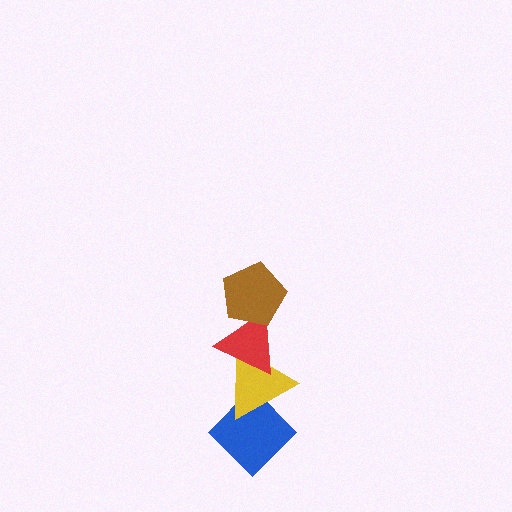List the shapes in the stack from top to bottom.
From top to bottom: the brown pentagon, the red triangle, the yellow triangle, the blue diamond.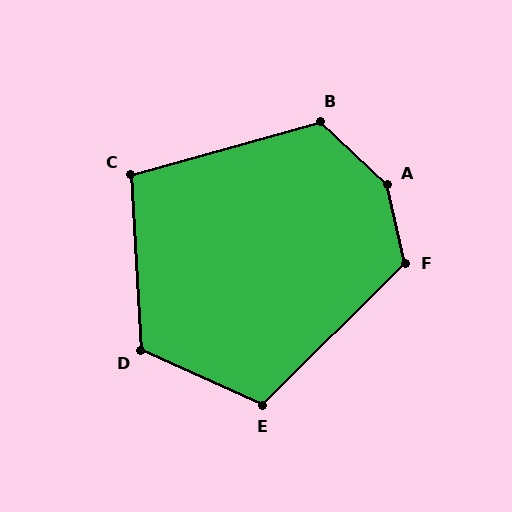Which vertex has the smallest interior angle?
C, at approximately 103 degrees.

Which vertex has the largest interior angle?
A, at approximately 147 degrees.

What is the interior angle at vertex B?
Approximately 121 degrees (obtuse).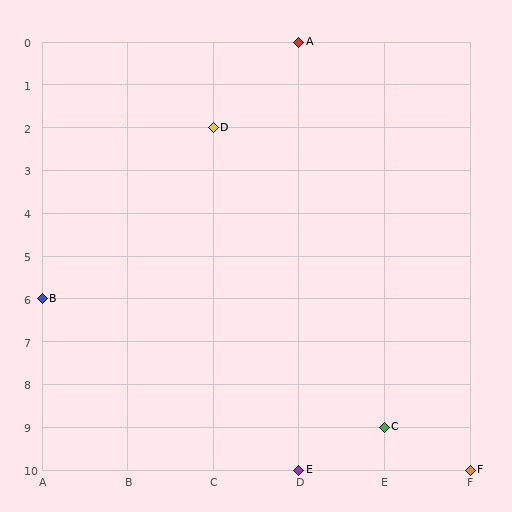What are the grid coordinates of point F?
Point F is at grid coordinates (F, 10).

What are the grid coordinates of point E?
Point E is at grid coordinates (D, 10).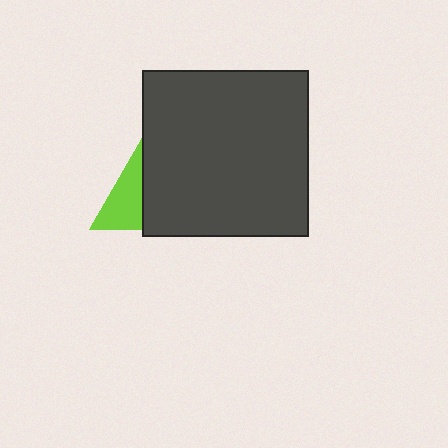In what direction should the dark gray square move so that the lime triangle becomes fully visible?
The dark gray square should move right. That is the shortest direction to clear the overlap and leave the lime triangle fully visible.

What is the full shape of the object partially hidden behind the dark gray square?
The partially hidden object is a lime triangle.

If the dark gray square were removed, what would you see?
You would see the complete lime triangle.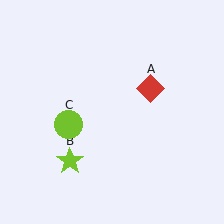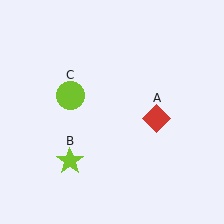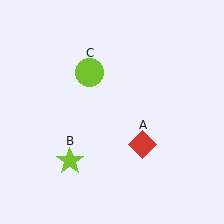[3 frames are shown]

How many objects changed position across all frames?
2 objects changed position: red diamond (object A), lime circle (object C).